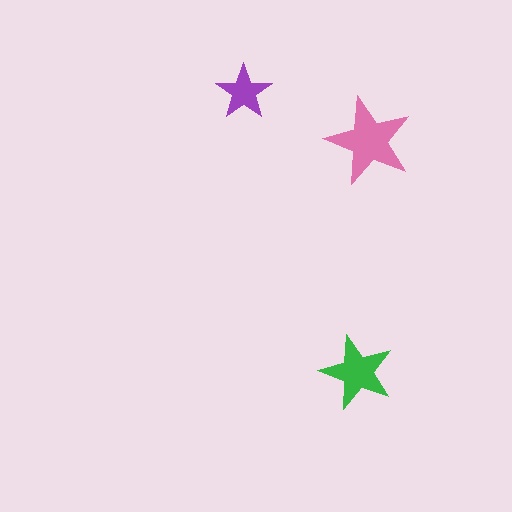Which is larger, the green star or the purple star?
The green one.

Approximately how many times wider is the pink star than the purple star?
About 1.5 times wider.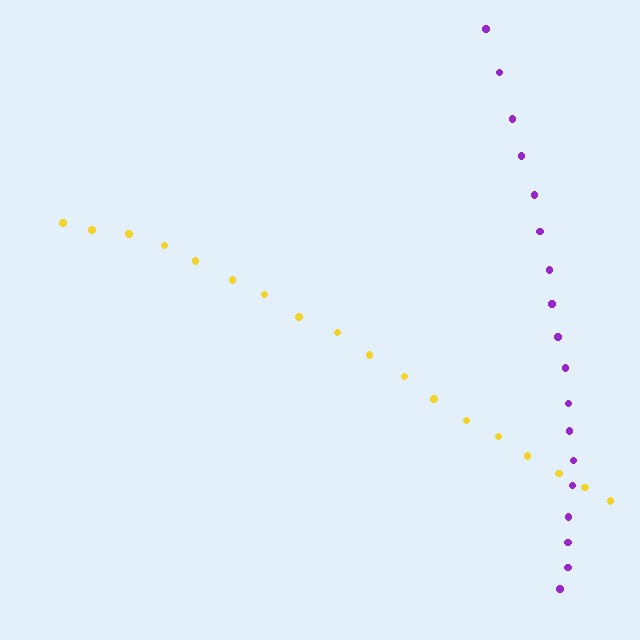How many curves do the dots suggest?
There are 2 distinct paths.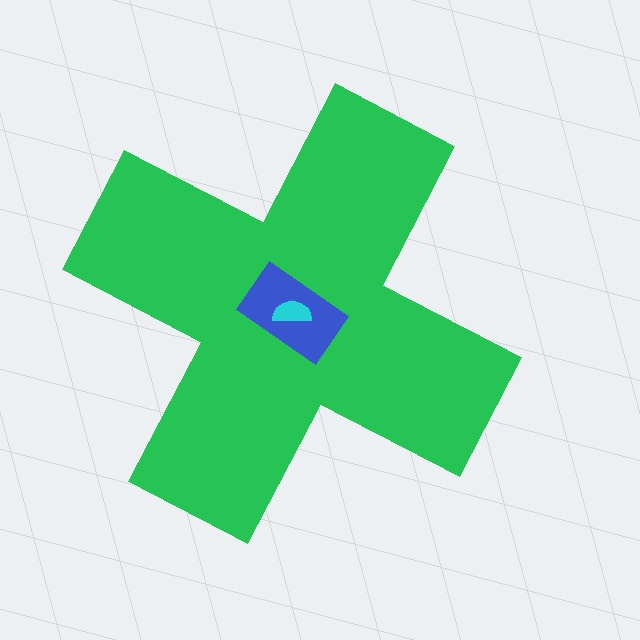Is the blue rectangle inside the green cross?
Yes.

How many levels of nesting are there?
3.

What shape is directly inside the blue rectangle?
The cyan semicircle.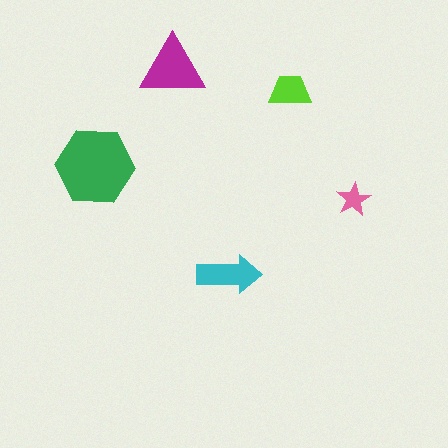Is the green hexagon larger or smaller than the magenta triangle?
Larger.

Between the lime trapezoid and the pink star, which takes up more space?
The lime trapezoid.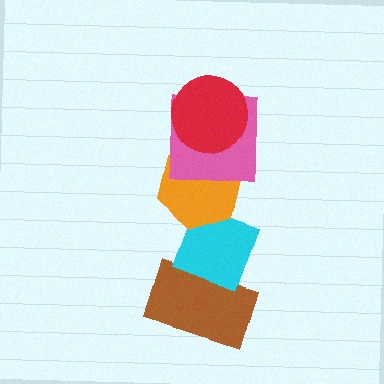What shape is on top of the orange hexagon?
The pink square is on top of the orange hexagon.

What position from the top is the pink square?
The pink square is 2nd from the top.